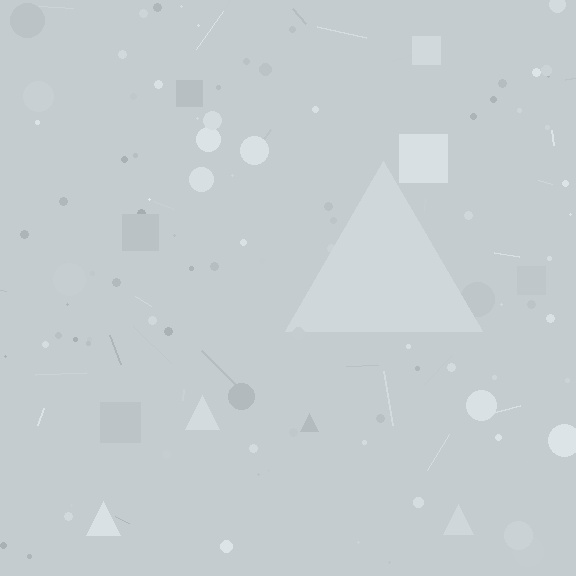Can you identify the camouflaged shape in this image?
The camouflaged shape is a triangle.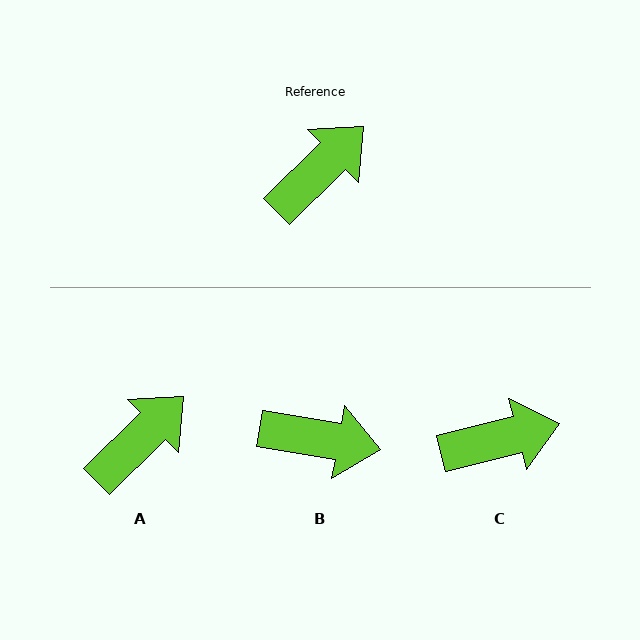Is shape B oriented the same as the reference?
No, it is off by about 54 degrees.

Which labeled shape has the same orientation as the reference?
A.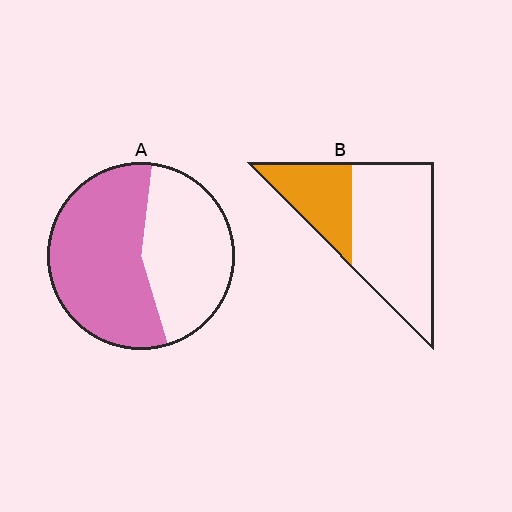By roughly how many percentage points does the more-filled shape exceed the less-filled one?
By roughly 25 percentage points (A over B).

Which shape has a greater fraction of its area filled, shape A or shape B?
Shape A.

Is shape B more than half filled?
No.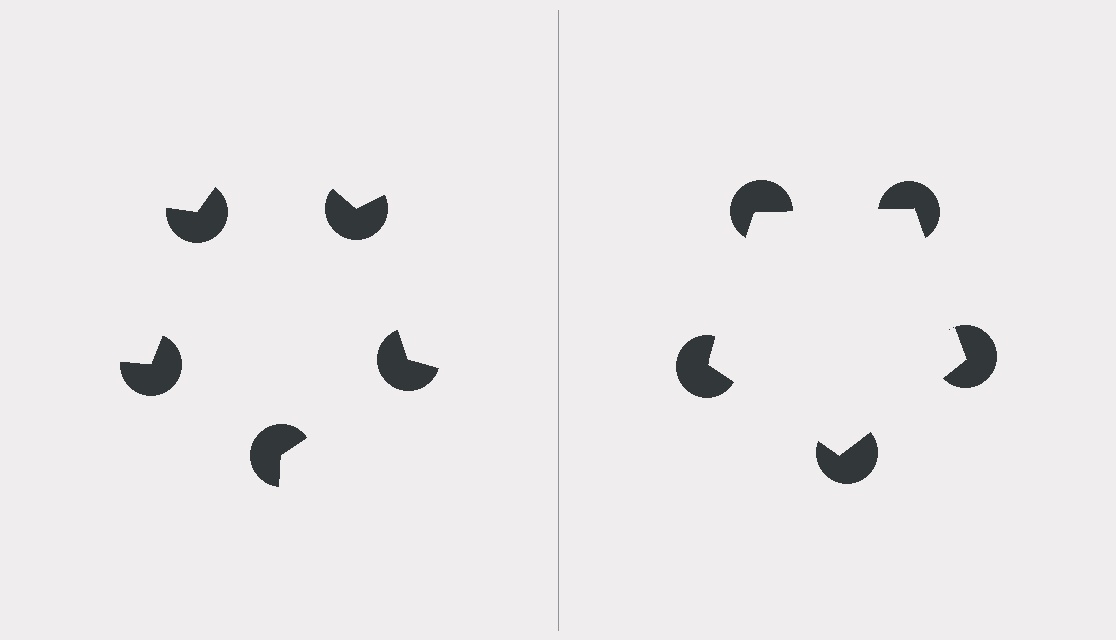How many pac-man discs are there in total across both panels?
10 — 5 on each side.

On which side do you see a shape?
An illusory pentagon appears on the right side. On the left side the wedge cuts are rotated, so no coherent shape forms.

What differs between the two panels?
The pac-man discs are positioned identically on both sides; only the wedge orientations differ. On the right they align to a pentagon; on the left they are misaligned.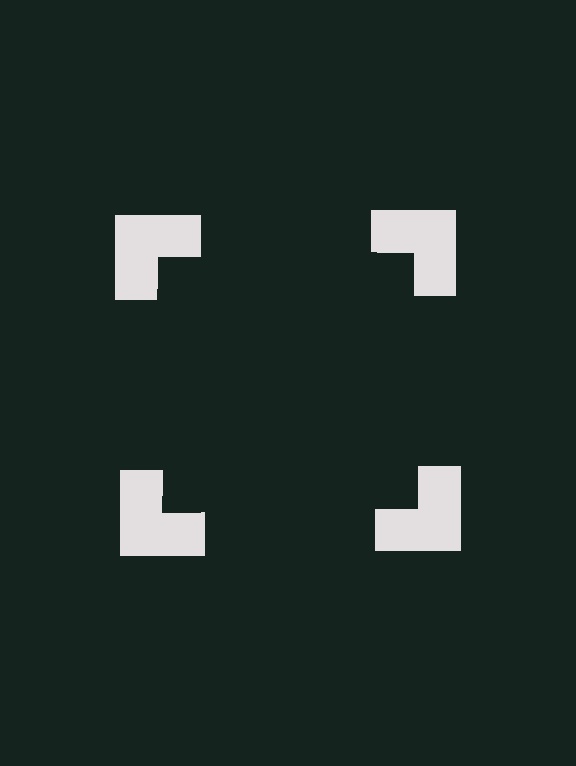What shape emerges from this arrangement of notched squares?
An illusory square — its edges are inferred from the aligned wedge cuts in the notched squares, not physically drawn.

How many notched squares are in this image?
There are 4 — one at each vertex of the illusory square.